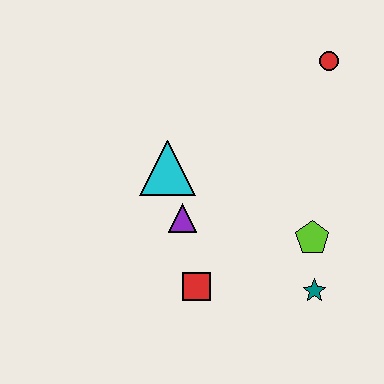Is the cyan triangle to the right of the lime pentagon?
No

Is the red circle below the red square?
No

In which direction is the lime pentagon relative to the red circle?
The lime pentagon is below the red circle.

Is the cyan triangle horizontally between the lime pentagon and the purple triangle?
No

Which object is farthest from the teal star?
The red circle is farthest from the teal star.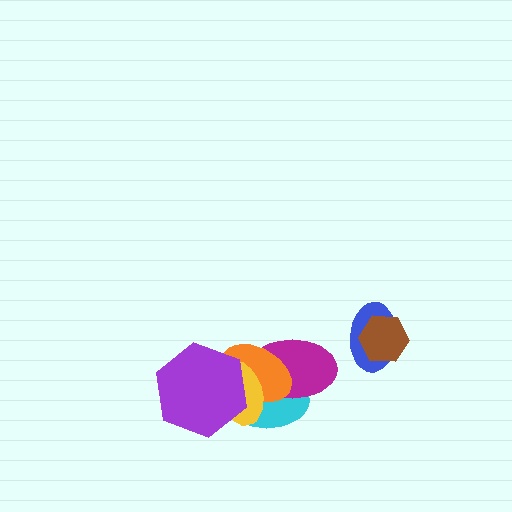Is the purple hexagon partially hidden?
No, no other shape covers it.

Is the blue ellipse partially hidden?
Yes, it is partially covered by another shape.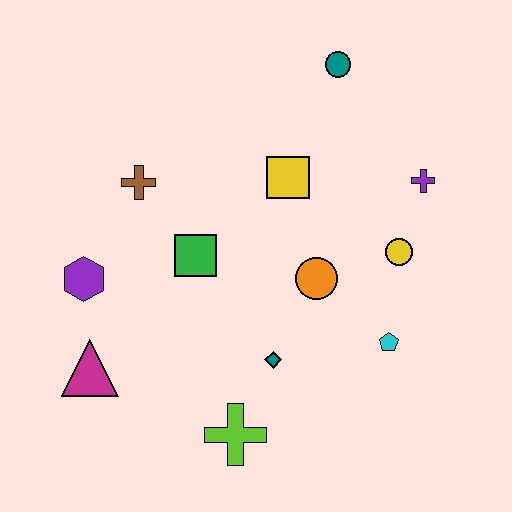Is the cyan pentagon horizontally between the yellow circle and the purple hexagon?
Yes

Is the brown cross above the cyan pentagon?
Yes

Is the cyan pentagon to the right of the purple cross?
No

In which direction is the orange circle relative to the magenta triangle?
The orange circle is to the right of the magenta triangle.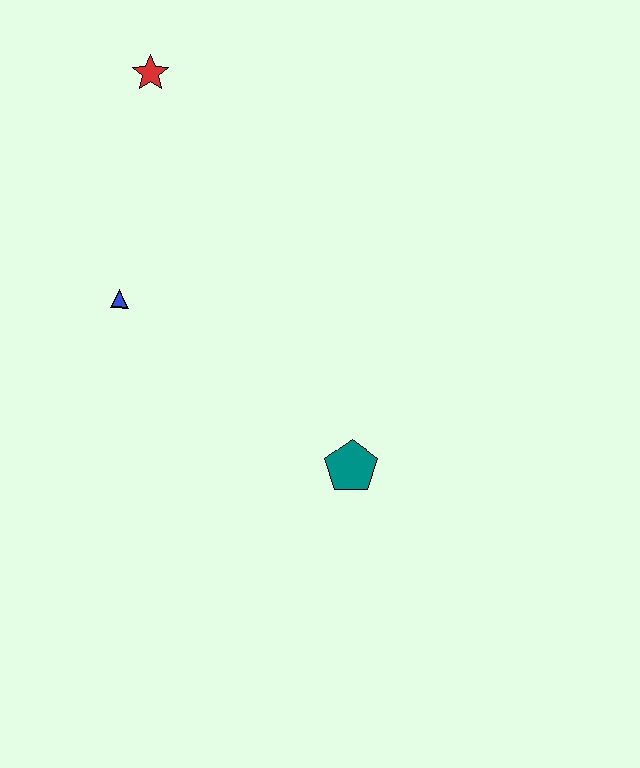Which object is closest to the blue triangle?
The red star is closest to the blue triangle.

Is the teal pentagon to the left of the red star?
No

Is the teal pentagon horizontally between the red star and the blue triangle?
No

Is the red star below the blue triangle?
No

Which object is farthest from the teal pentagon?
The red star is farthest from the teal pentagon.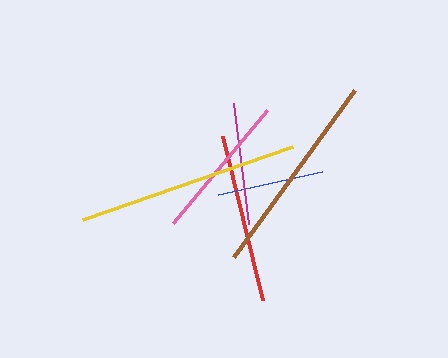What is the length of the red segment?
The red segment is approximately 169 pixels long.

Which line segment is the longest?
The yellow line is the longest at approximately 223 pixels.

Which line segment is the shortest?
The blue line is the shortest at approximately 107 pixels.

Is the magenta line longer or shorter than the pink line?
The pink line is longer than the magenta line.